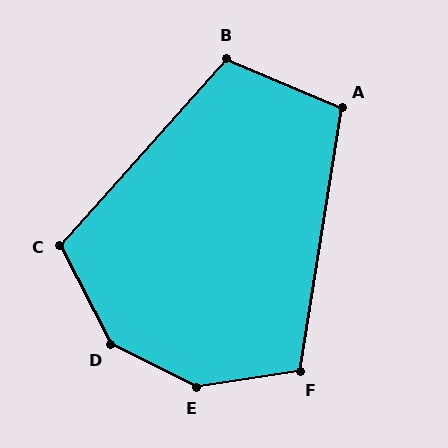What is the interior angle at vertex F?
Approximately 108 degrees (obtuse).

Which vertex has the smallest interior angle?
A, at approximately 104 degrees.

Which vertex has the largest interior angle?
E, at approximately 145 degrees.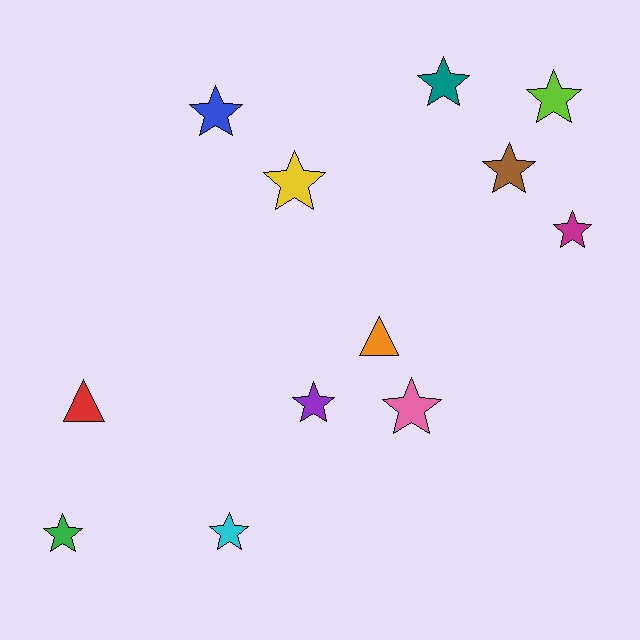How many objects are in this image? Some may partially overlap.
There are 12 objects.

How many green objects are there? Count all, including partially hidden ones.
There is 1 green object.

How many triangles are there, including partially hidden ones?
There are 2 triangles.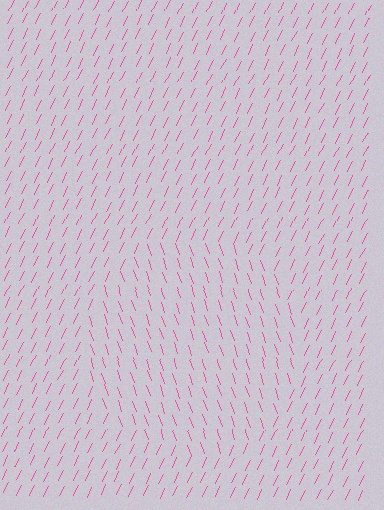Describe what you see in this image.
The image is filled with small pink line segments. A circle region in the image has lines oriented differently from the surrounding lines, creating a visible texture boundary.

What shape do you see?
I see a circle.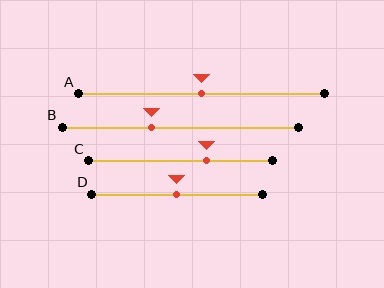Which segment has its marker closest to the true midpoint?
Segment A has its marker closest to the true midpoint.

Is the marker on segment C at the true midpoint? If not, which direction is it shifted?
No, the marker on segment C is shifted to the right by about 14% of the segment length.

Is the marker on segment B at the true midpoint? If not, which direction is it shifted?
No, the marker on segment B is shifted to the left by about 12% of the segment length.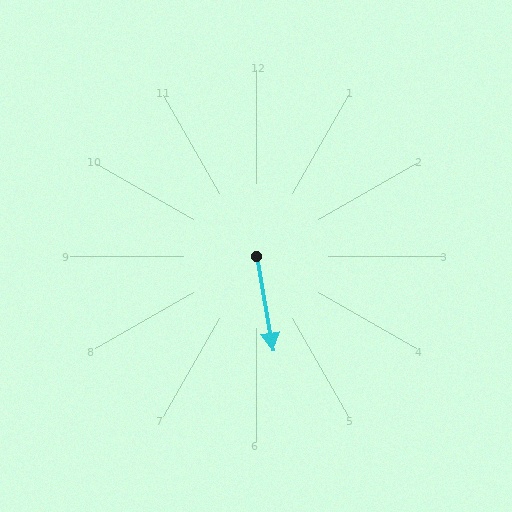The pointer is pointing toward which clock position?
Roughly 6 o'clock.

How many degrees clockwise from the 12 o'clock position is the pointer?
Approximately 170 degrees.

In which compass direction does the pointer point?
South.